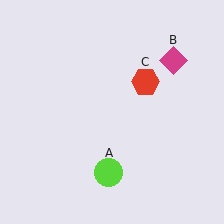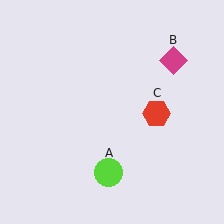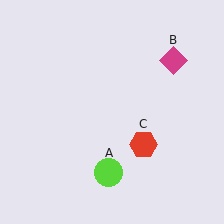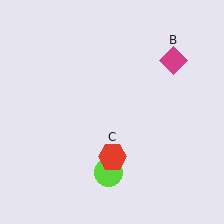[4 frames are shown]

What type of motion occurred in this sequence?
The red hexagon (object C) rotated clockwise around the center of the scene.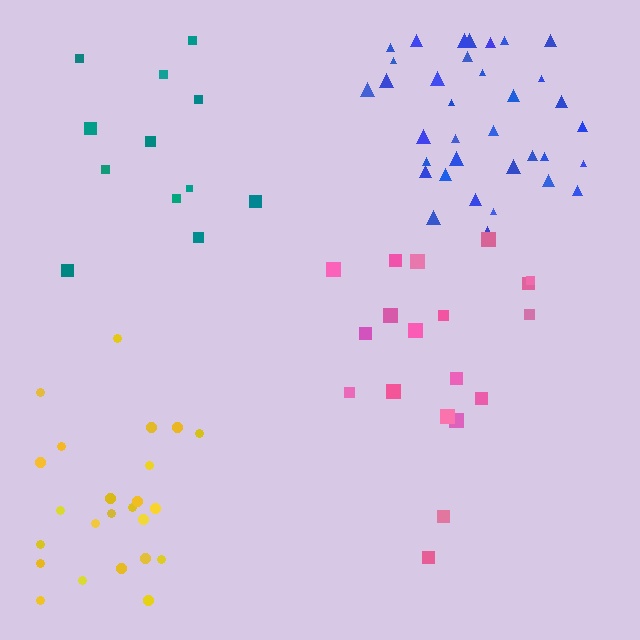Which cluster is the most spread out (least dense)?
Teal.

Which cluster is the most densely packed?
Blue.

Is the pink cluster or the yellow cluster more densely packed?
Yellow.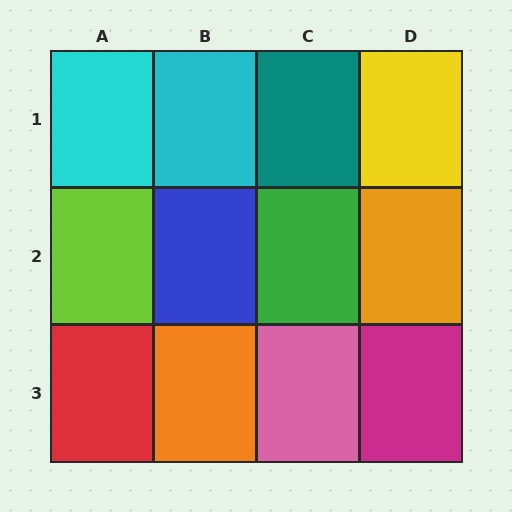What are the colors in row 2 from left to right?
Lime, blue, green, orange.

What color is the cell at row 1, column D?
Yellow.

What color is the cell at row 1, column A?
Cyan.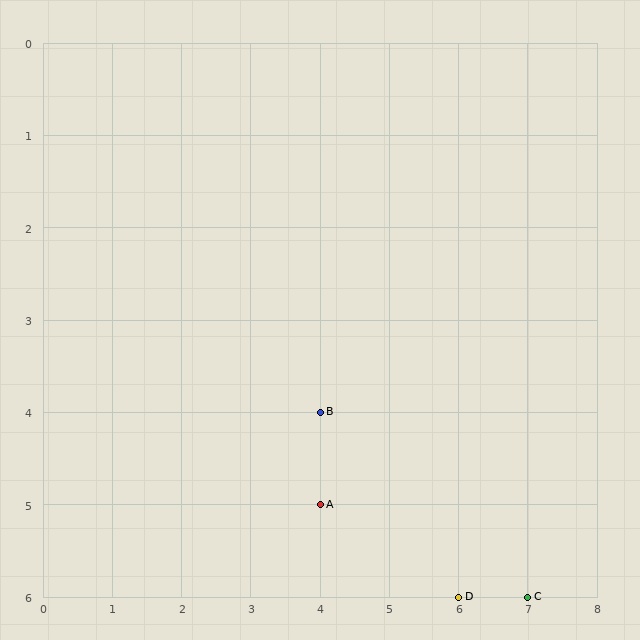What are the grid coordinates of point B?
Point B is at grid coordinates (4, 4).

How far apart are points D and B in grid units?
Points D and B are 2 columns and 2 rows apart (about 2.8 grid units diagonally).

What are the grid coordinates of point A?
Point A is at grid coordinates (4, 5).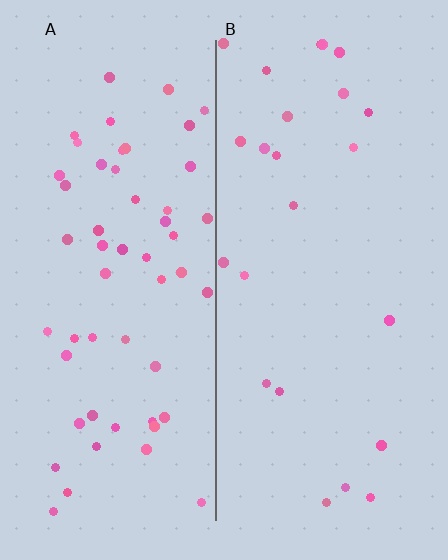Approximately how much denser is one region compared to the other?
Approximately 2.2× — region A over region B.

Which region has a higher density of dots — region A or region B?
A (the left).